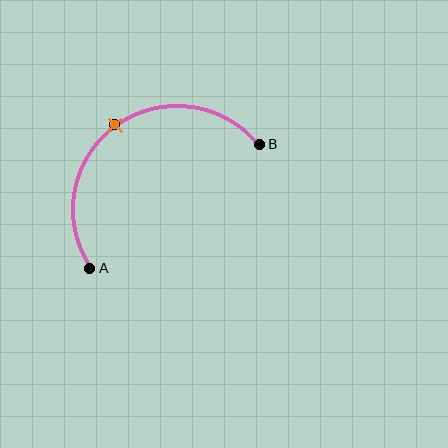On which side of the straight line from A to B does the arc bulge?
The arc bulges above and to the left of the straight line connecting A and B.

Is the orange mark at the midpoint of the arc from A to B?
Yes. The orange mark lies on the arc at equal arc-length from both A and B — it is the arc midpoint.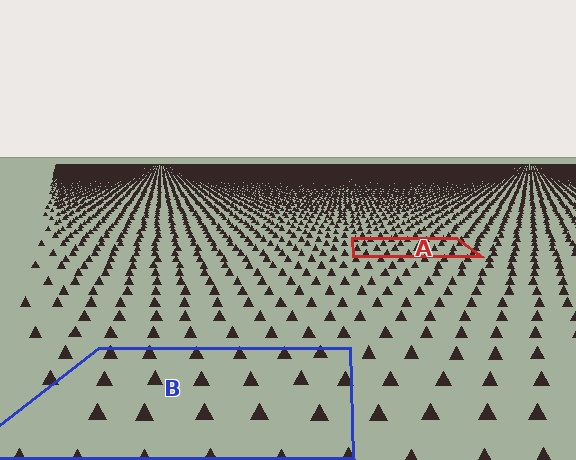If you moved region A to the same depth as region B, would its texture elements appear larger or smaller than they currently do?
They would appear larger. At a closer depth, the same texture elements are projected at a bigger on-screen size.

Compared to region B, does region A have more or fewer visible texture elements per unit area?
Region A has more texture elements per unit area — they are packed more densely because it is farther away.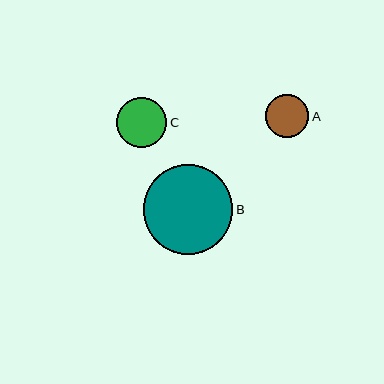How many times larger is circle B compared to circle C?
Circle B is approximately 1.8 times the size of circle C.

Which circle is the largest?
Circle B is the largest with a size of approximately 90 pixels.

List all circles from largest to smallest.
From largest to smallest: B, C, A.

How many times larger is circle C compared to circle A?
Circle C is approximately 1.2 times the size of circle A.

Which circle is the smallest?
Circle A is the smallest with a size of approximately 43 pixels.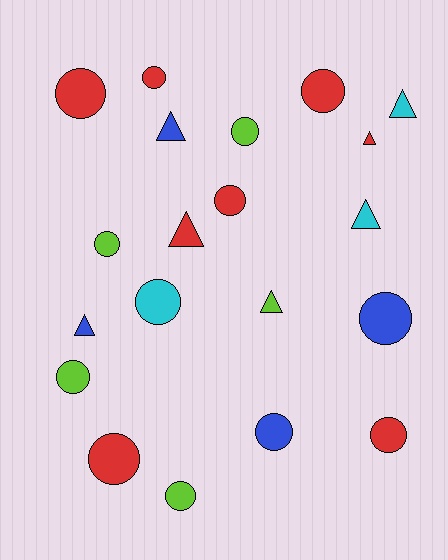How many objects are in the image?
There are 20 objects.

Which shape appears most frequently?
Circle, with 13 objects.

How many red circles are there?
There are 6 red circles.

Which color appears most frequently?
Red, with 8 objects.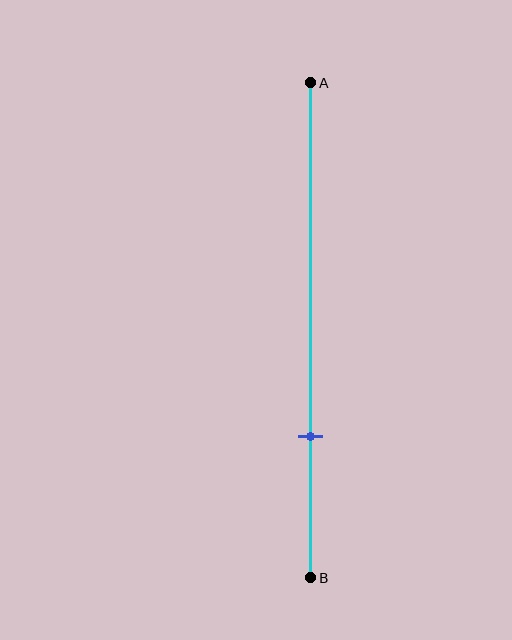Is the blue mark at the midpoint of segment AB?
No, the mark is at about 70% from A, not at the 50% midpoint.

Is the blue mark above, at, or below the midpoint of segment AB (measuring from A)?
The blue mark is below the midpoint of segment AB.